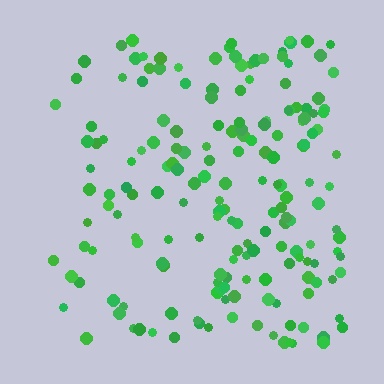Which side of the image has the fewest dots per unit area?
The left.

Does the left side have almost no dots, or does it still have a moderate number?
Still a moderate number, just noticeably fewer than the right.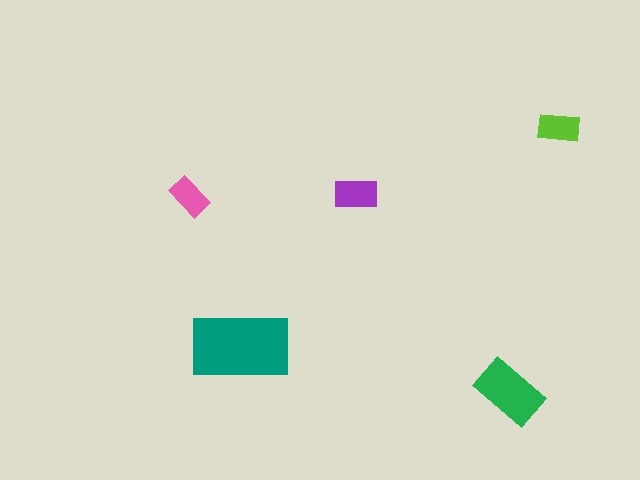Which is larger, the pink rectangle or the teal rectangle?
The teal one.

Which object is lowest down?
The green rectangle is bottommost.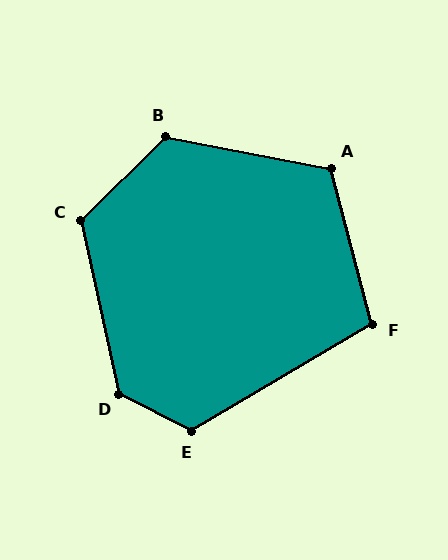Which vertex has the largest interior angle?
D, at approximately 130 degrees.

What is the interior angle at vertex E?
Approximately 122 degrees (obtuse).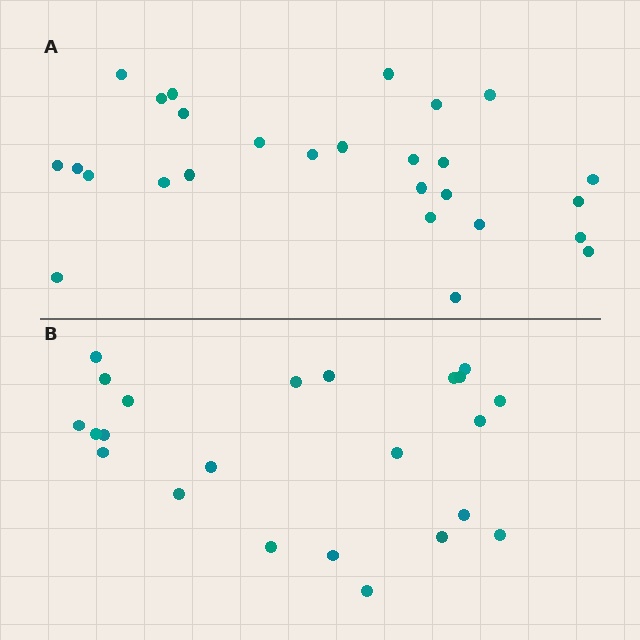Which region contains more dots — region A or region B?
Region A (the top region) has more dots.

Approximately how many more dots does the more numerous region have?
Region A has about 4 more dots than region B.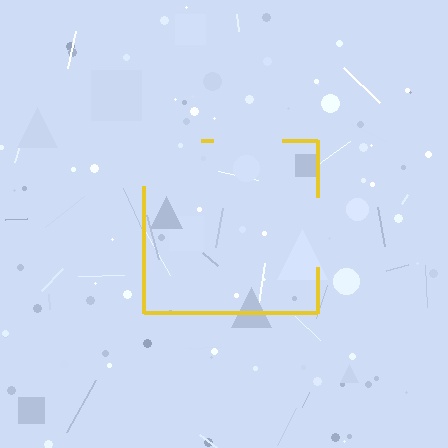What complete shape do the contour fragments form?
The contour fragments form a square.